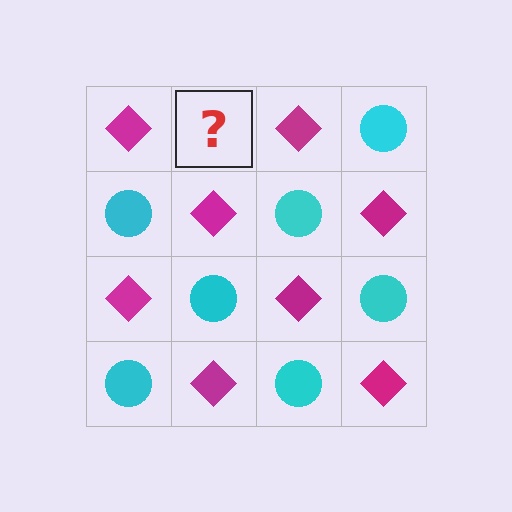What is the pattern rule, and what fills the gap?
The rule is that it alternates magenta diamond and cyan circle in a checkerboard pattern. The gap should be filled with a cyan circle.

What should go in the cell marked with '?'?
The missing cell should contain a cyan circle.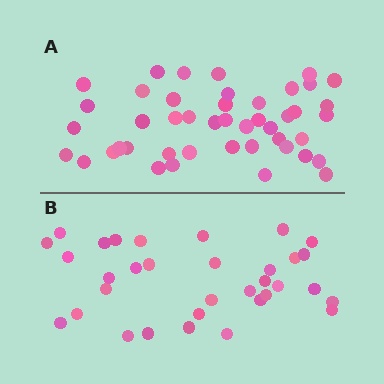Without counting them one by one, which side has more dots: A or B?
Region A (the top region) has more dots.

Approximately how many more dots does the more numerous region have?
Region A has roughly 12 or so more dots than region B.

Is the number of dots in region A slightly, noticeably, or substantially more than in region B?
Region A has noticeably more, but not dramatically so. The ratio is roughly 1.4 to 1.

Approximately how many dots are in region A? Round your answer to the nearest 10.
About 40 dots. (The exact count is 45, which rounds to 40.)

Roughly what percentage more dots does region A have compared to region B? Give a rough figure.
About 35% more.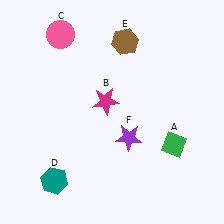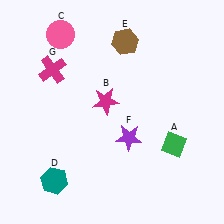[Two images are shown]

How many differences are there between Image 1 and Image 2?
There is 1 difference between the two images.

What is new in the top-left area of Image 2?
A magenta cross (G) was added in the top-left area of Image 2.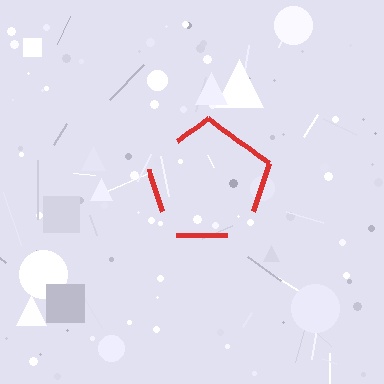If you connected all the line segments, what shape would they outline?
They would outline a pentagon.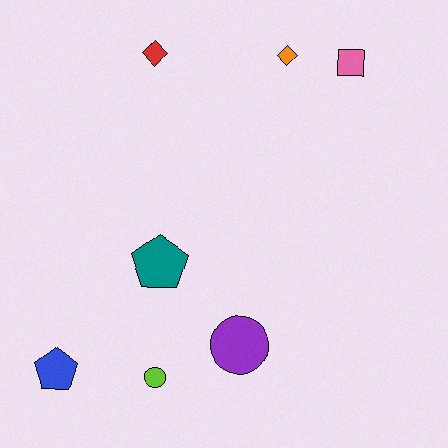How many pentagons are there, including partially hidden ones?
There are 2 pentagons.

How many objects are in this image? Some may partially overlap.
There are 7 objects.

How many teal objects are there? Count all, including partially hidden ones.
There is 1 teal object.